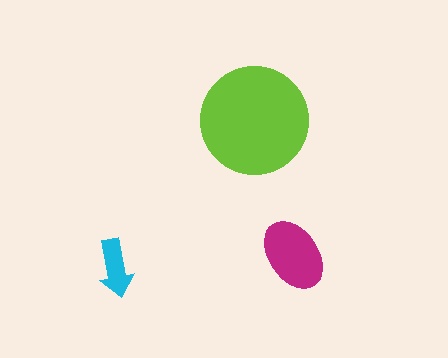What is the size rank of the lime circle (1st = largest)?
1st.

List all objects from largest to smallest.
The lime circle, the magenta ellipse, the cyan arrow.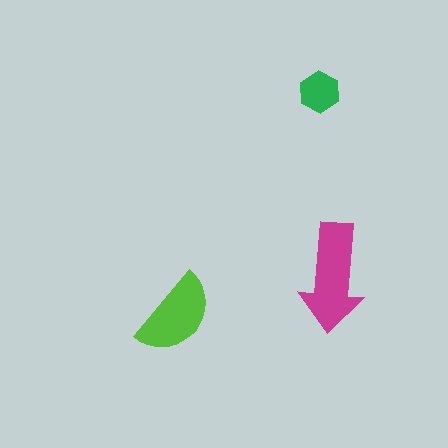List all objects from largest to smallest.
The magenta arrow, the lime semicircle, the green hexagon.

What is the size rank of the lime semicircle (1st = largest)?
2nd.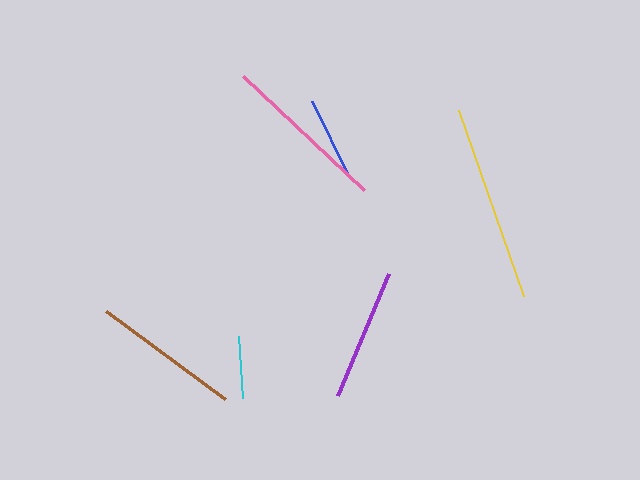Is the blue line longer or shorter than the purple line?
The purple line is longer than the blue line.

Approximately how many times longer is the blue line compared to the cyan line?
The blue line is approximately 1.4 times the length of the cyan line.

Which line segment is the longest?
The yellow line is the longest at approximately 197 pixels.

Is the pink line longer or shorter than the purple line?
The pink line is longer than the purple line.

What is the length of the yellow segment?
The yellow segment is approximately 197 pixels long.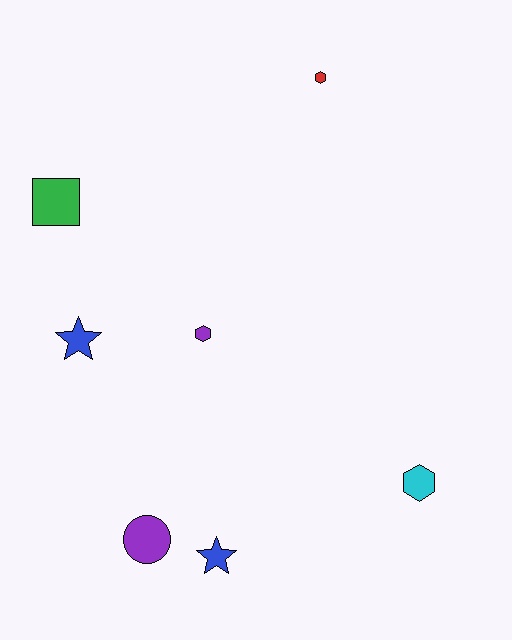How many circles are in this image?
There is 1 circle.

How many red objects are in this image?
There is 1 red object.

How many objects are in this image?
There are 7 objects.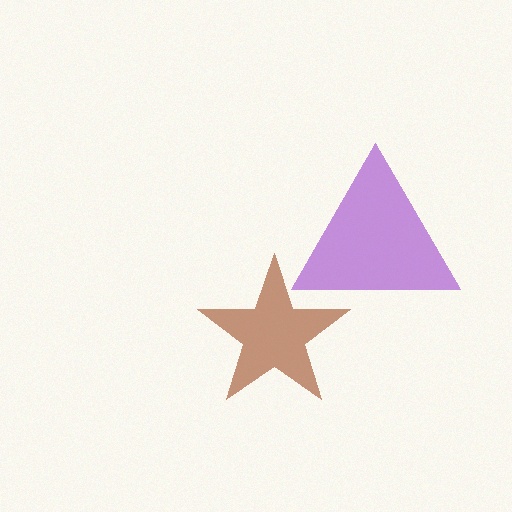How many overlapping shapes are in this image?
There are 2 overlapping shapes in the image.